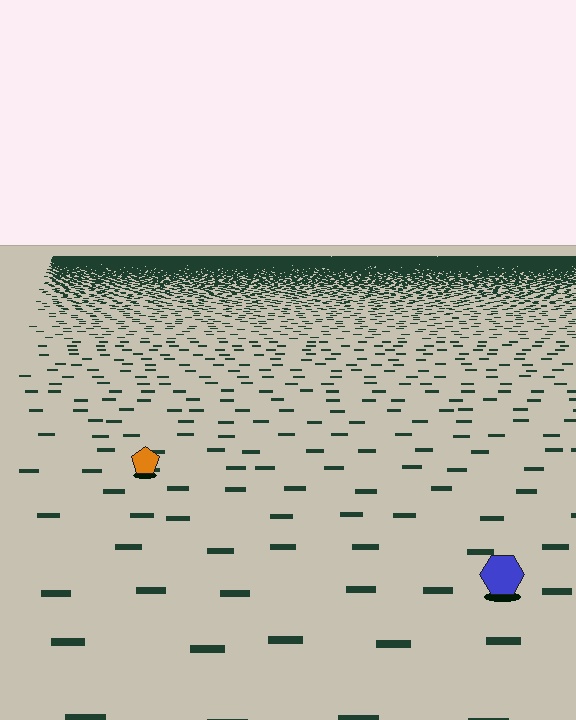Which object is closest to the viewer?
The blue hexagon is closest. The texture marks near it are larger and more spread out.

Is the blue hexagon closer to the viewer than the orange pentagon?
Yes. The blue hexagon is closer — you can tell from the texture gradient: the ground texture is coarser near it.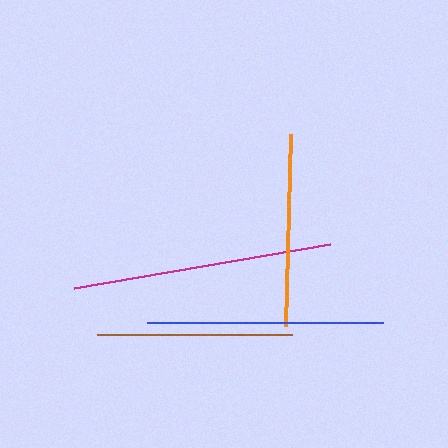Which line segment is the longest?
The magenta line is the longest at approximately 260 pixels.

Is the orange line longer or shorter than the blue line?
The blue line is longer than the orange line.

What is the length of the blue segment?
The blue segment is approximately 236 pixels long.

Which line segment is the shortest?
The orange line is the shortest at approximately 192 pixels.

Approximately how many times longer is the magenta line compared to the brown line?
The magenta line is approximately 1.3 times the length of the brown line.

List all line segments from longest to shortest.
From longest to shortest: magenta, blue, brown, orange.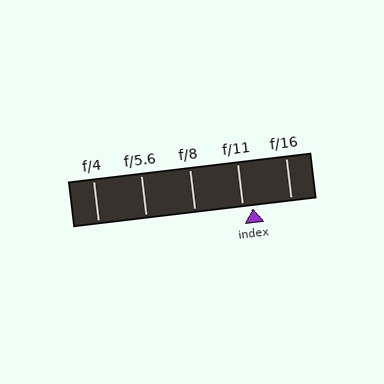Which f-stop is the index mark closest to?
The index mark is closest to f/11.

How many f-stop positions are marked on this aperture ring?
There are 5 f-stop positions marked.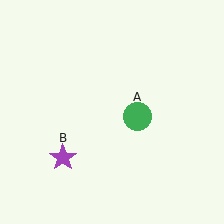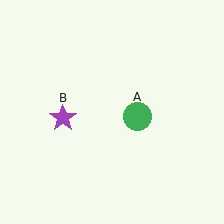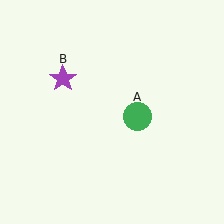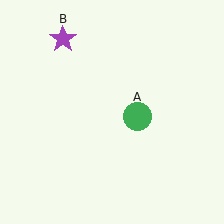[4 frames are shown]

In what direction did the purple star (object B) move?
The purple star (object B) moved up.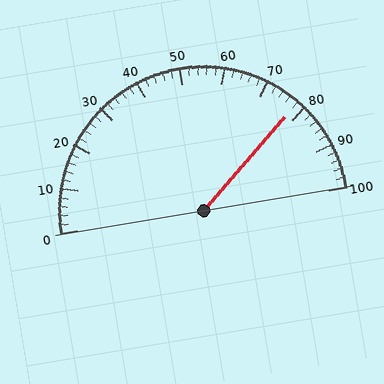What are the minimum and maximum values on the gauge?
The gauge ranges from 0 to 100.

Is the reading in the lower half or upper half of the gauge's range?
The reading is in the upper half of the range (0 to 100).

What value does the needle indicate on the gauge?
The needle indicates approximately 78.